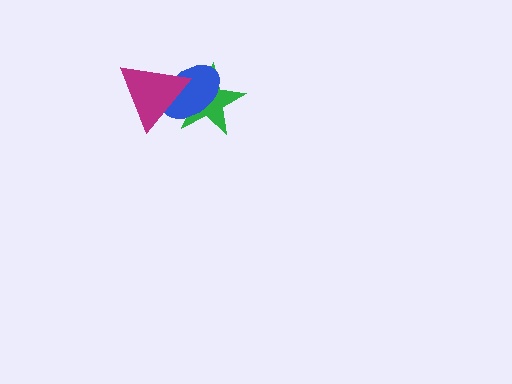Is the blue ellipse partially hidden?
Yes, it is partially covered by another shape.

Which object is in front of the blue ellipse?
The magenta triangle is in front of the blue ellipse.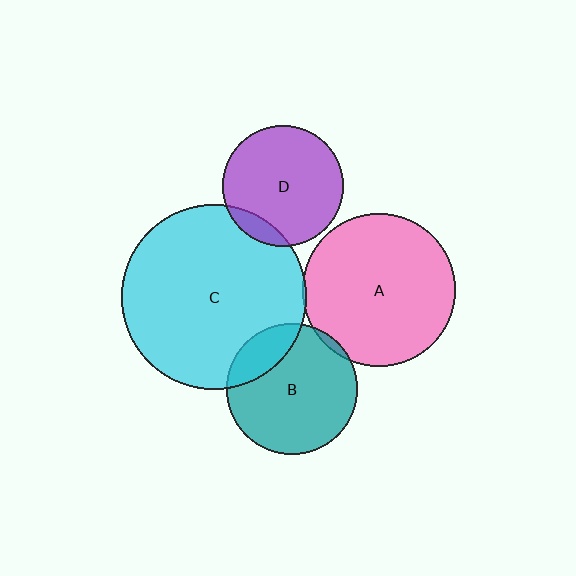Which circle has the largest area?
Circle C (cyan).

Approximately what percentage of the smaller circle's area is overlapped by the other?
Approximately 20%.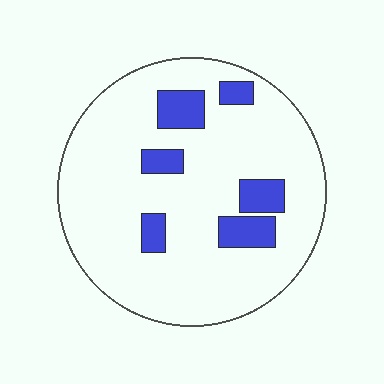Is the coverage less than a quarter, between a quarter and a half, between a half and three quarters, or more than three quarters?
Less than a quarter.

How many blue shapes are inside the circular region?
6.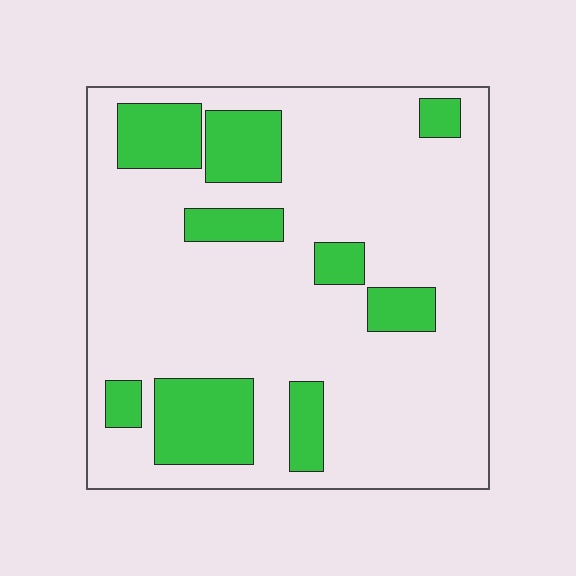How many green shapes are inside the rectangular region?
9.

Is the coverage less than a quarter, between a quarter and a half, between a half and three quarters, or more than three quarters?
Less than a quarter.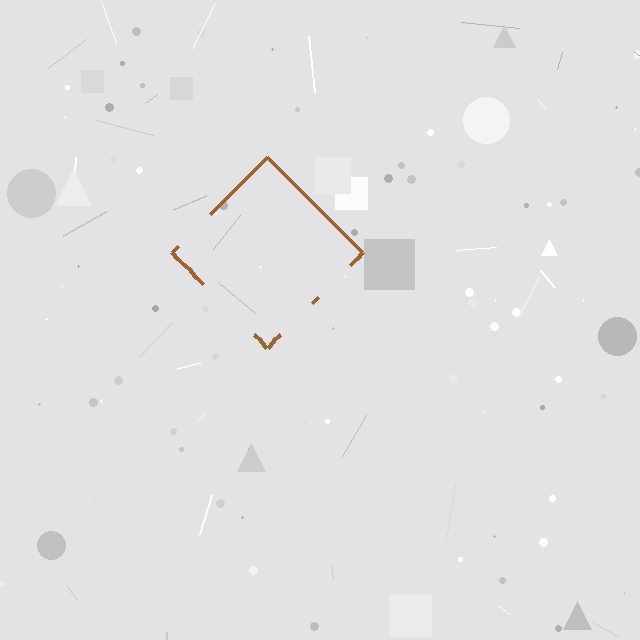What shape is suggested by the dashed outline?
The dashed outline suggests a diamond.